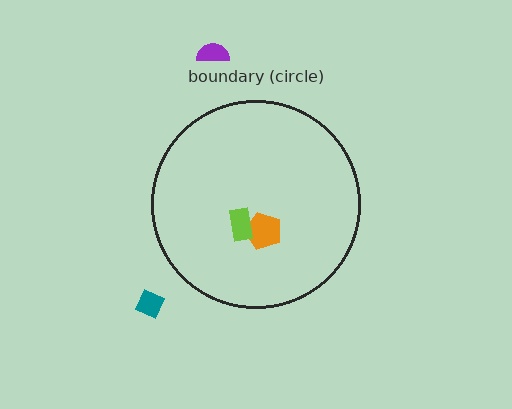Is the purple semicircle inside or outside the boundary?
Outside.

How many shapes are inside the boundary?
2 inside, 2 outside.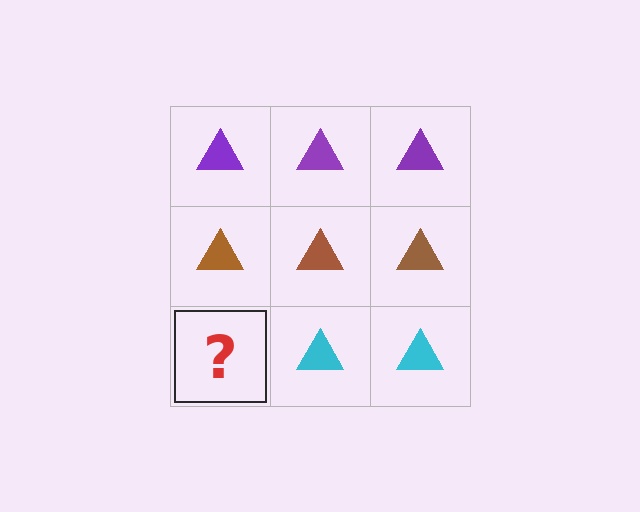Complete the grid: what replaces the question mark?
The question mark should be replaced with a cyan triangle.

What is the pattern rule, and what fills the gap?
The rule is that each row has a consistent color. The gap should be filled with a cyan triangle.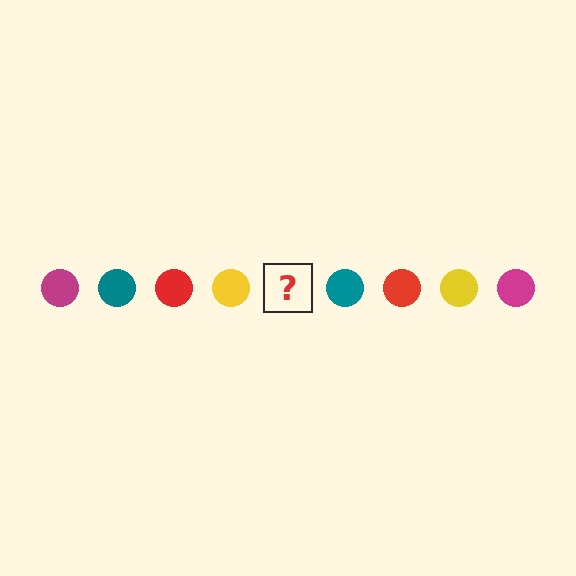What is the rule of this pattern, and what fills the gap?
The rule is that the pattern cycles through magenta, teal, red, yellow circles. The gap should be filled with a magenta circle.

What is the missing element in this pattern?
The missing element is a magenta circle.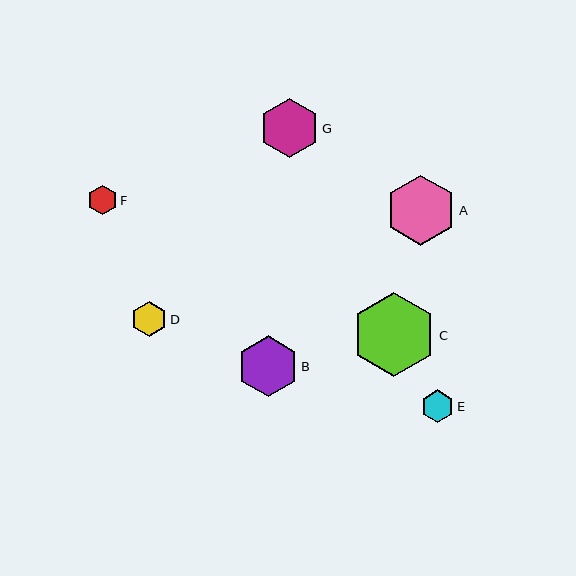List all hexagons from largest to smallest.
From largest to smallest: C, A, B, G, D, E, F.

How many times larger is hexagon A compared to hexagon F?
Hexagon A is approximately 2.4 times the size of hexagon F.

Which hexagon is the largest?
Hexagon C is the largest with a size of approximately 84 pixels.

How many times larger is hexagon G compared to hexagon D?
Hexagon G is approximately 1.7 times the size of hexagon D.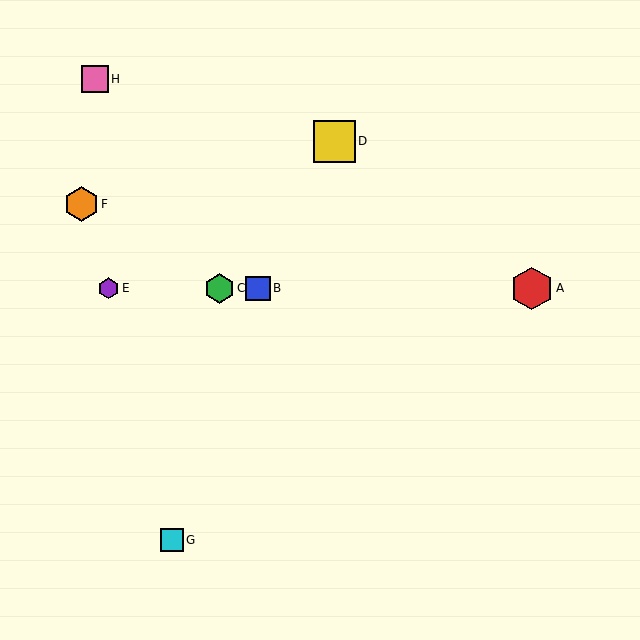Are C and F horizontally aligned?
No, C is at y≈288 and F is at y≈204.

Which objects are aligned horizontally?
Objects A, B, C, E are aligned horizontally.